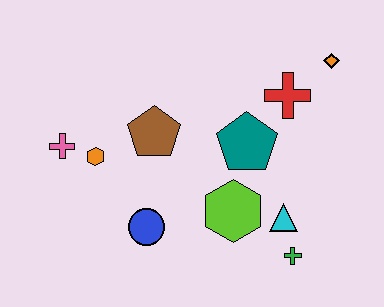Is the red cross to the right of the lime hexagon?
Yes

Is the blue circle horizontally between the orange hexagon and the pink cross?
No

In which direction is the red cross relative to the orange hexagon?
The red cross is to the right of the orange hexagon.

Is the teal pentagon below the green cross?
No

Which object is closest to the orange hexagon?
The pink cross is closest to the orange hexagon.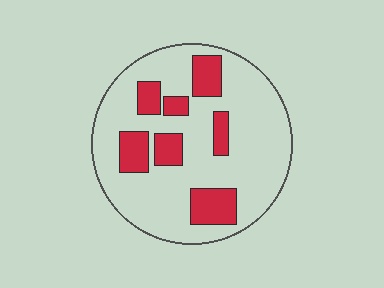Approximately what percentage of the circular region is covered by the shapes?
Approximately 25%.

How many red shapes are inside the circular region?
7.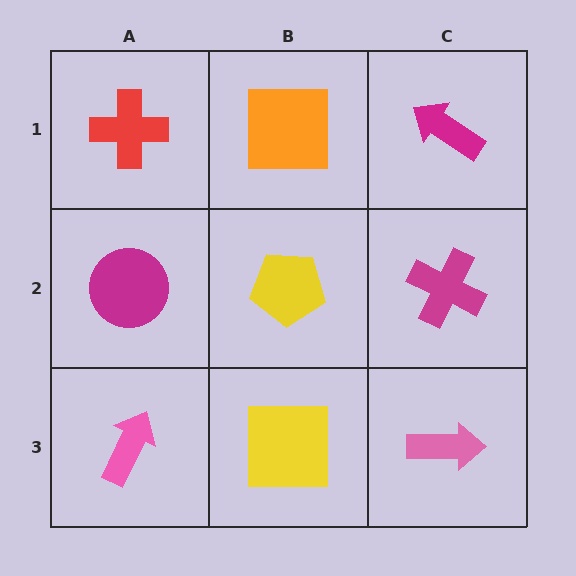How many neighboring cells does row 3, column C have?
2.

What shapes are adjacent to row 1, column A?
A magenta circle (row 2, column A), an orange square (row 1, column B).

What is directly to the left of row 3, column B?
A pink arrow.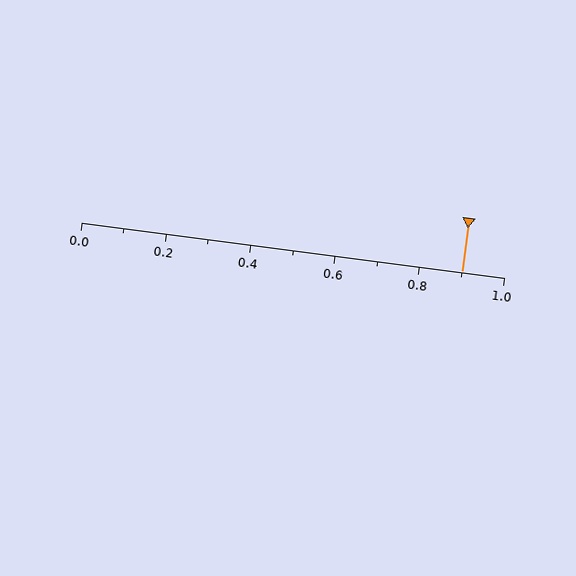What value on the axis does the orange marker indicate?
The marker indicates approximately 0.9.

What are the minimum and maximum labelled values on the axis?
The axis runs from 0.0 to 1.0.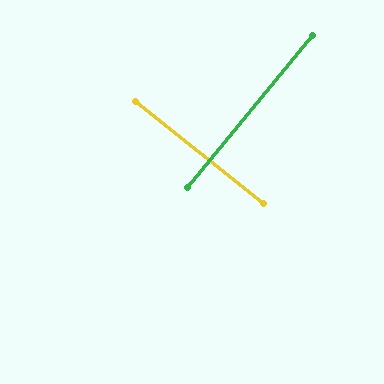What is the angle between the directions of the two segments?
Approximately 89 degrees.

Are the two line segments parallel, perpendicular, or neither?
Perpendicular — they meet at approximately 89°.